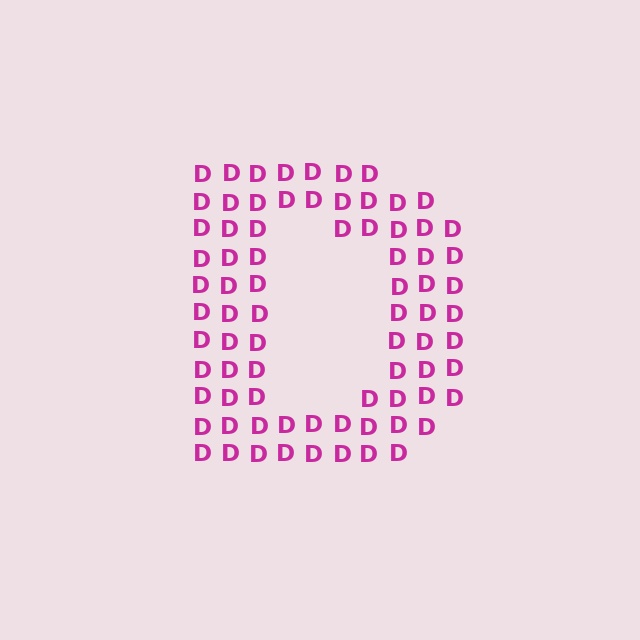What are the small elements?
The small elements are letter D's.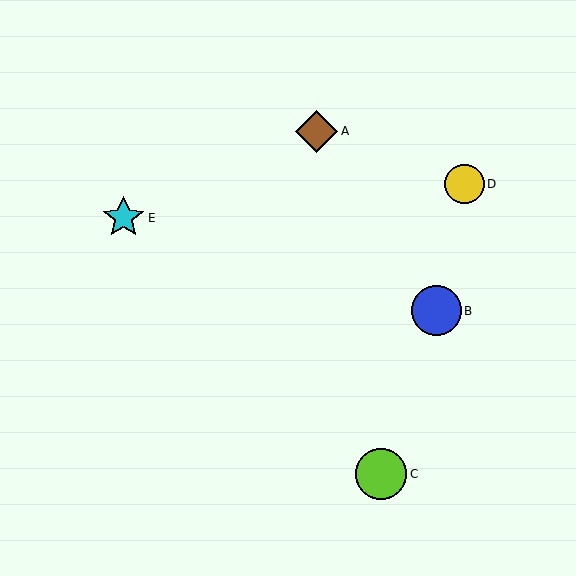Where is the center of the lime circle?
The center of the lime circle is at (381, 474).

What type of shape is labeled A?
Shape A is a brown diamond.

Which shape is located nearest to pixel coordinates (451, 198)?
The yellow circle (labeled D) at (464, 184) is nearest to that location.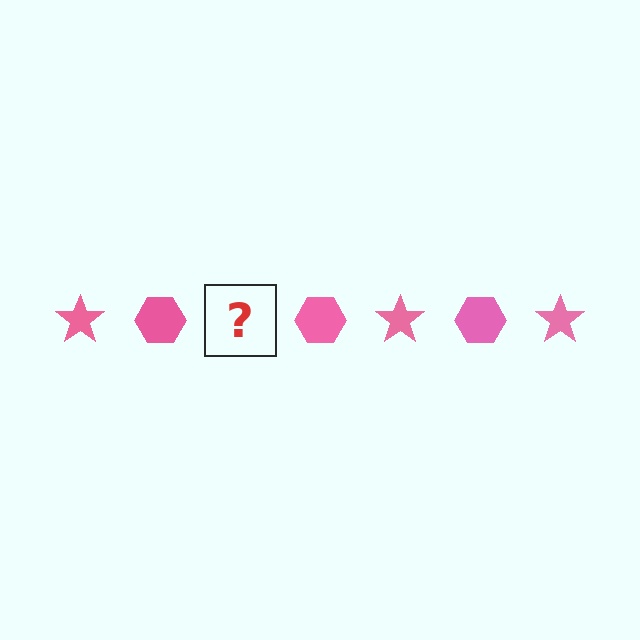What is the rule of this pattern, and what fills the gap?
The rule is that the pattern cycles through star, hexagon shapes in pink. The gap should be filled with a pink star.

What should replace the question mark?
The question mark should be replaced with a pink star.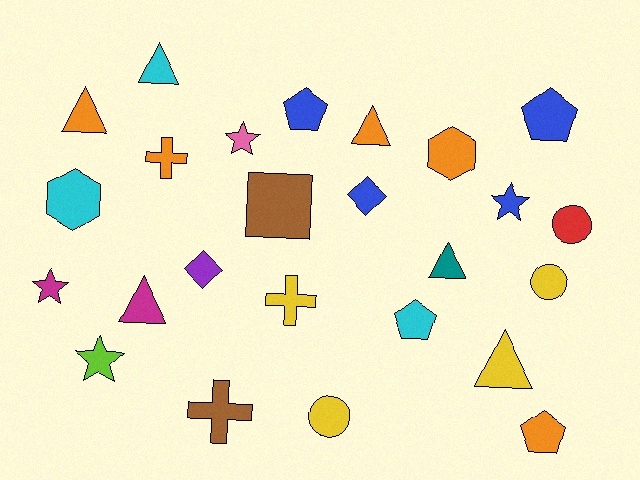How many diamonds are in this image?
There are 2 diamonds.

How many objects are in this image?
There are 25 objects.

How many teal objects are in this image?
There is 1 teal object.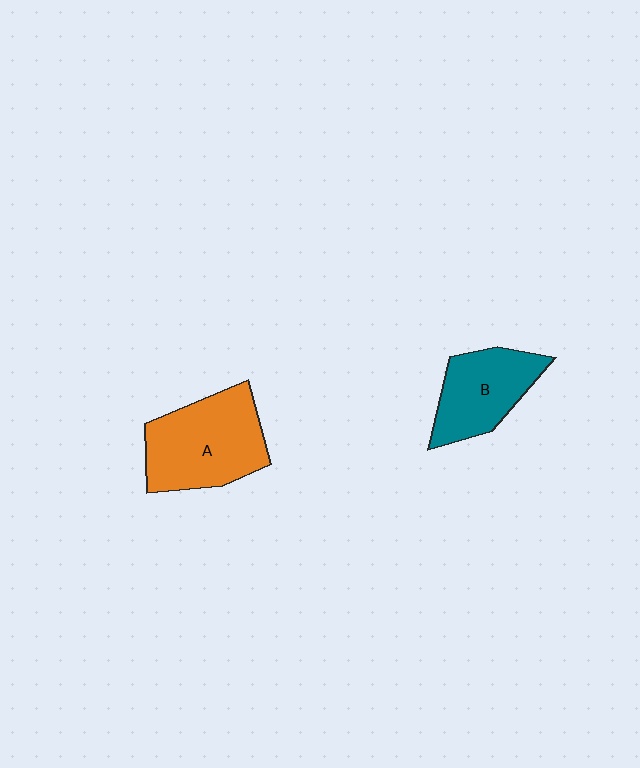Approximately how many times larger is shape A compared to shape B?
Approximately 1.3 times.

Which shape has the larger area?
Shape A (orange).